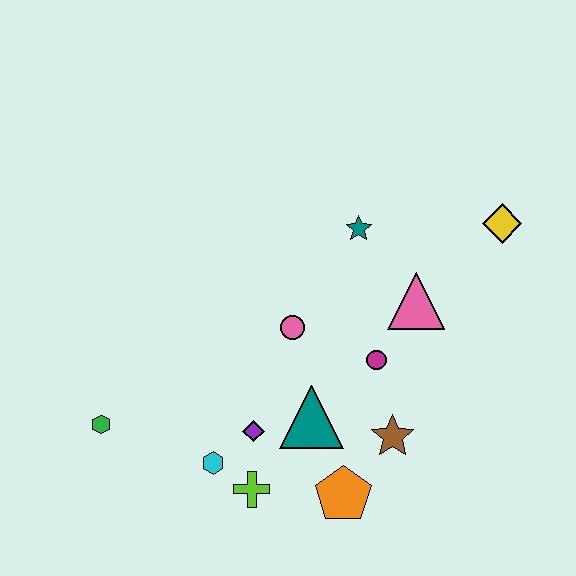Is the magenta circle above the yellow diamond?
No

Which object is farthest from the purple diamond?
The yellow diamond is farthest from the purple diamond.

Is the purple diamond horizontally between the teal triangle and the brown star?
No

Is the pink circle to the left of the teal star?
Yes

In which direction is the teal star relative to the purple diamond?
The teal star is above the purple diamond.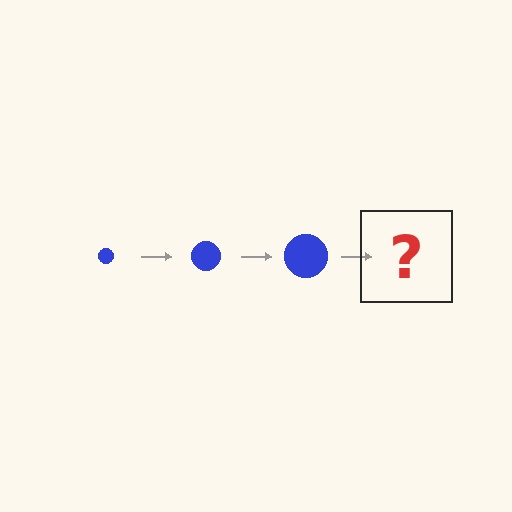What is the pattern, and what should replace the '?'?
The pattern is that the circle gets progressively larger each step. The '?' should be a blue circle, larger than the previous one.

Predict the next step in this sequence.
The next step is a blue circle, larger than the previous one.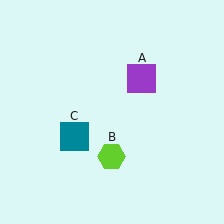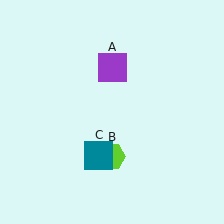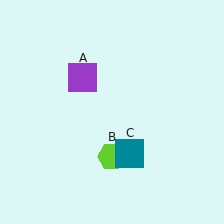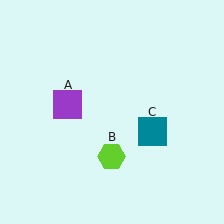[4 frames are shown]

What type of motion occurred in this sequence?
The purple square (object A), teal square (object C) rotated counterclockwise around the center of the scene.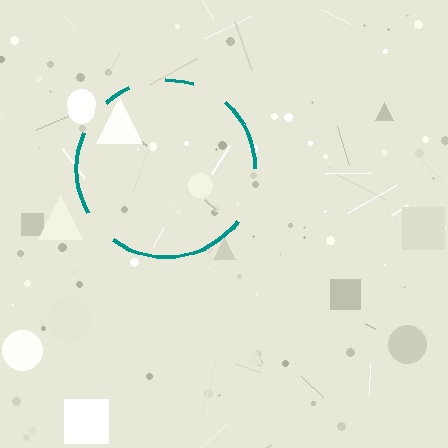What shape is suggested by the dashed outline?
The dashed outline suggests a circle.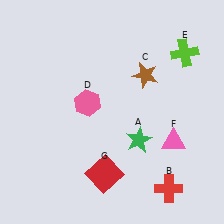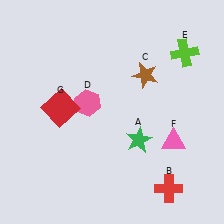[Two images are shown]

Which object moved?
The red square (G) moved up.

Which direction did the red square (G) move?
The red square (G) moved up.